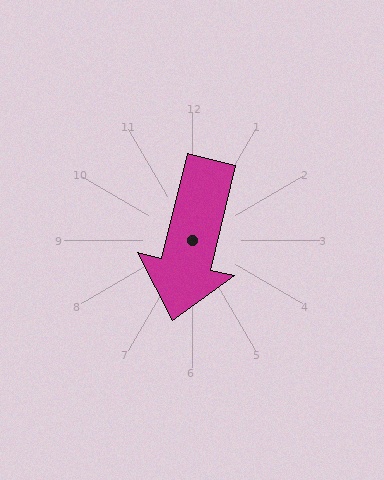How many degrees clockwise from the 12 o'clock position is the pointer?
Approximately 194 degrees.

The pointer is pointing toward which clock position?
Roughly 6 o'clock.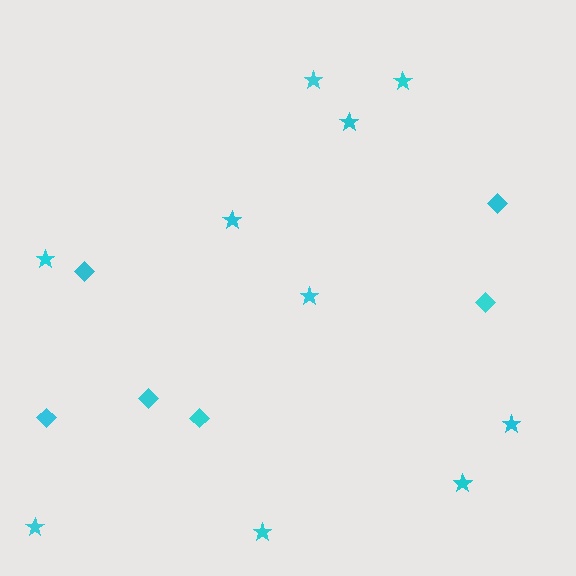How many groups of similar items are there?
There are 2 groups: one group of diamonds (6) and one group of stars (10).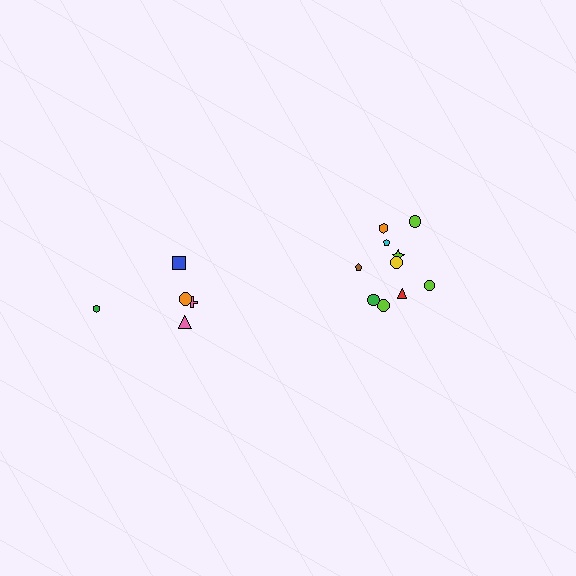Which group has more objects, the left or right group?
The right group.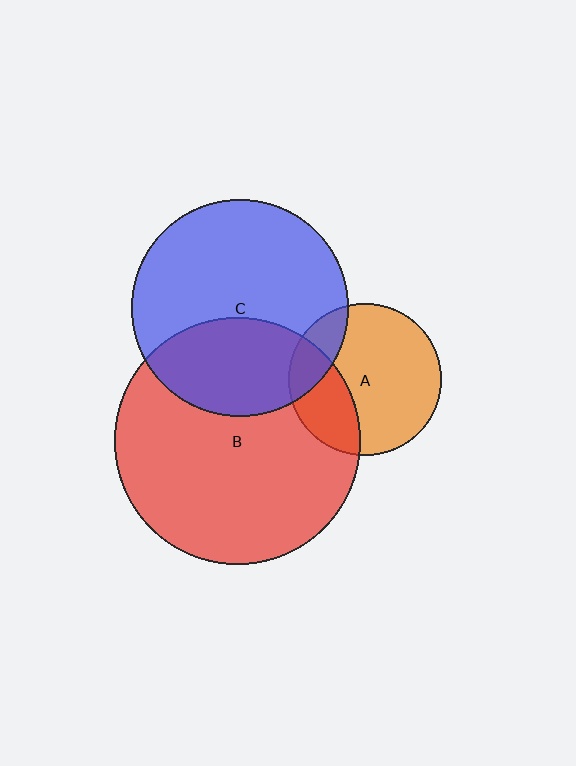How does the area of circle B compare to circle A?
Approximately 2.6 times.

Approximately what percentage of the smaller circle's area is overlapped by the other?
Approximately 30%.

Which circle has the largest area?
Circle B (red).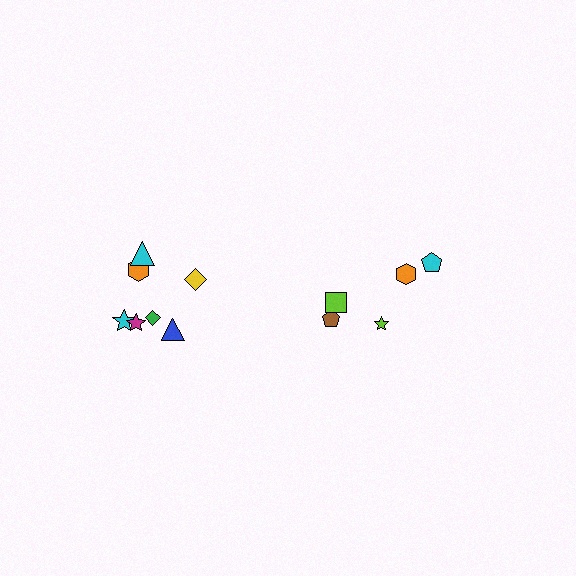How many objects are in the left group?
There are 7 objects.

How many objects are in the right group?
There are 5 objects.